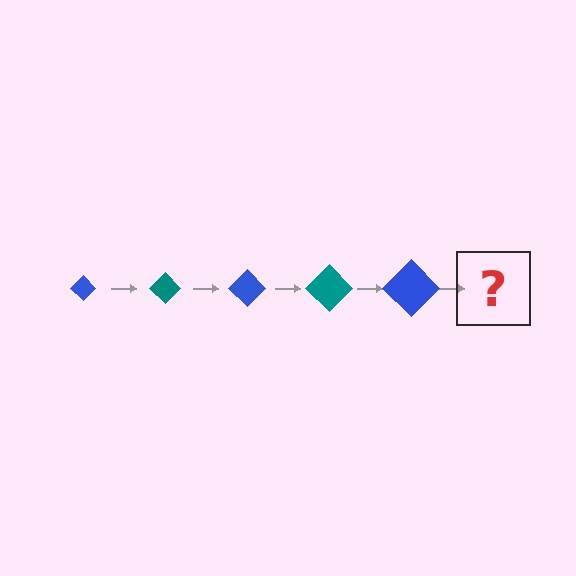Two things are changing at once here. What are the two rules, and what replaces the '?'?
The two rules are that the diamond grows larger each step and the color cycles through blue and teal. The '?' should be a teal diamond, larger than the previous one.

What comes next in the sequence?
The next element should be a teal diamond, larger than the previous one.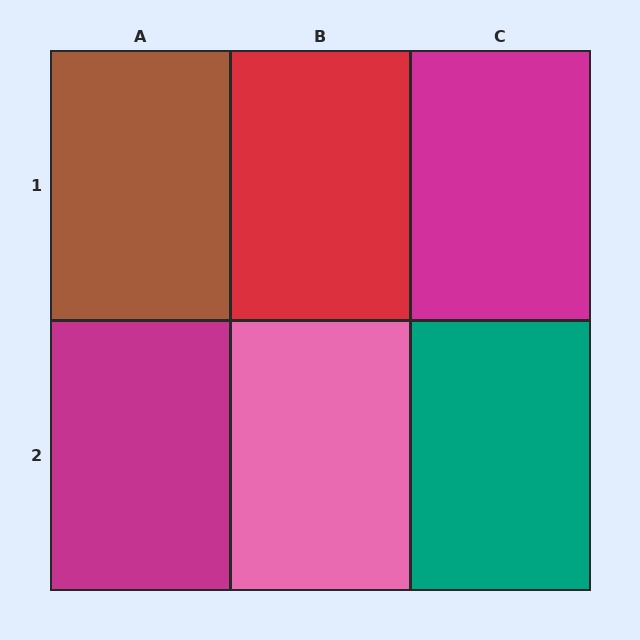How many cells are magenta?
2 cells are magenta.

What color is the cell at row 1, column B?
Red.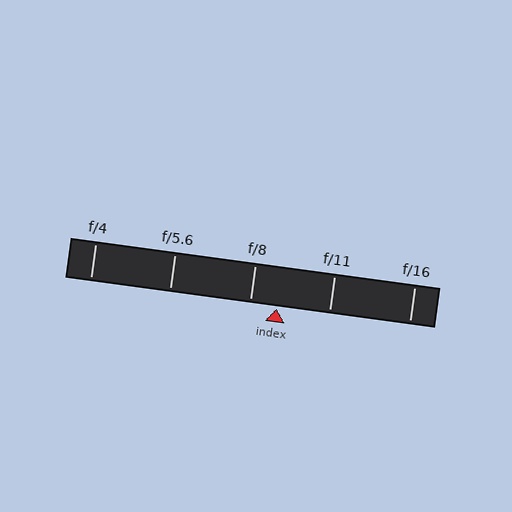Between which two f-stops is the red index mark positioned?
The index mark is between f/8 and f/11.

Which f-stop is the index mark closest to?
The index mark is closest to f/8.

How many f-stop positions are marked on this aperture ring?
There are 5 f-stop positions marked.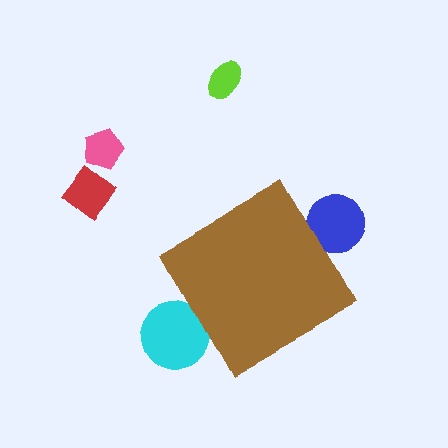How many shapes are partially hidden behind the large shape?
2 shapes are partially hidden.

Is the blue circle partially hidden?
Yes, the blue circle is partially hidden behind the brown diamond.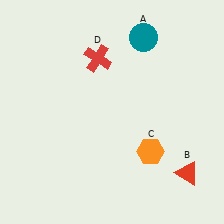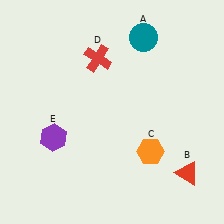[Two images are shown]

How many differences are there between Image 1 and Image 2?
There is 1 difference between the two images.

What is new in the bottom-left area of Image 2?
A purple hexagon (E) was added in the bottom-left area of Image 2.